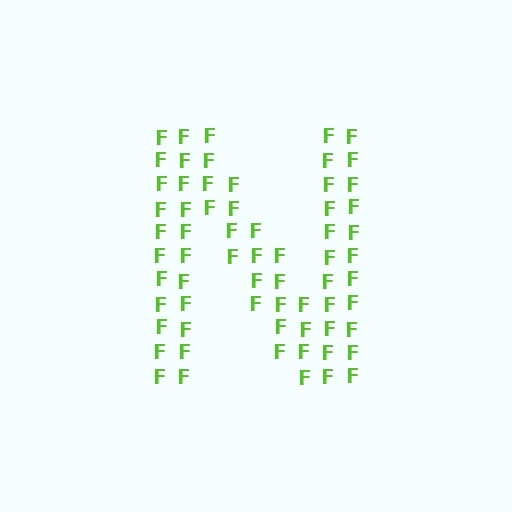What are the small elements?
The small elements are letter F's.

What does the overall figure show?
The overall figure shows the letter N.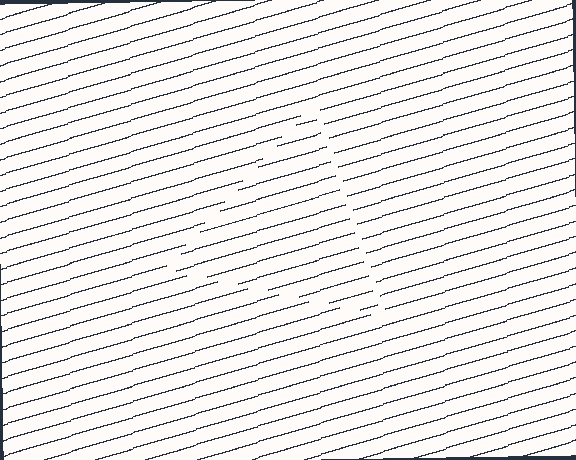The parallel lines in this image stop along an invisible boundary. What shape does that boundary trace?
An illusory triangle. The interior of the shape contains the same grating, shifted by half a period — the contour is defined by the phase discontinuity where line-ends from the inner and outer gratings abut.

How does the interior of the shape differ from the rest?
The interior of the shape contains the same grating, shifted by half a period — the contour is defined by the phase discontinuity where line-ends from the inner and outer gratings abut.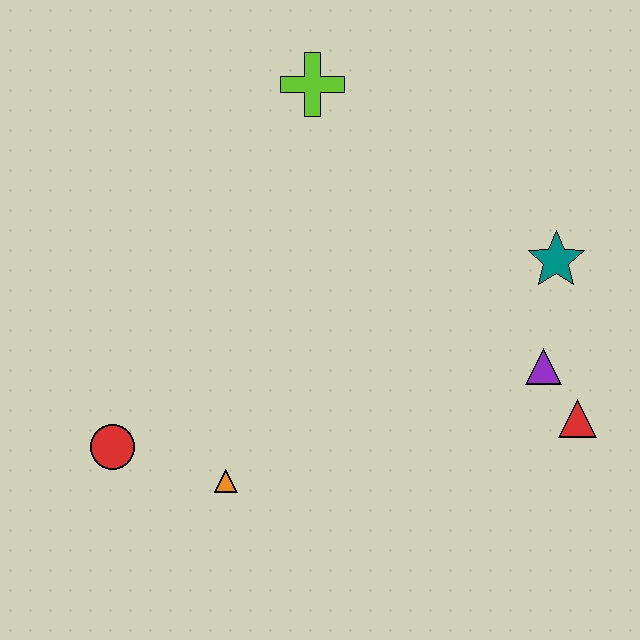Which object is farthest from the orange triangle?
The lime cross is farthest from the orange triangle.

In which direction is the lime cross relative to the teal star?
The lime cross is to the left of the teal star.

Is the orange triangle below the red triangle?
Yes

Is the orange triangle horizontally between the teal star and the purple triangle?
No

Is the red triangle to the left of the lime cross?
No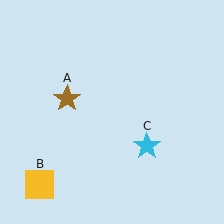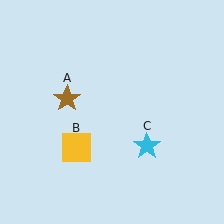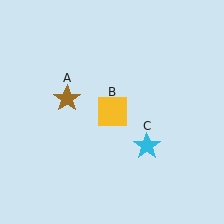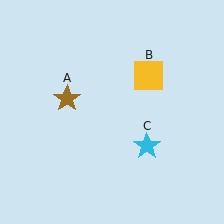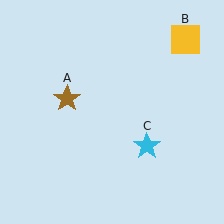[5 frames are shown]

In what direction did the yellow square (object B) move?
The yellow square (object B) moved up and to the right.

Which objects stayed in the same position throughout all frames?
Brown star (object A) and cyan star (object C) remained stationary.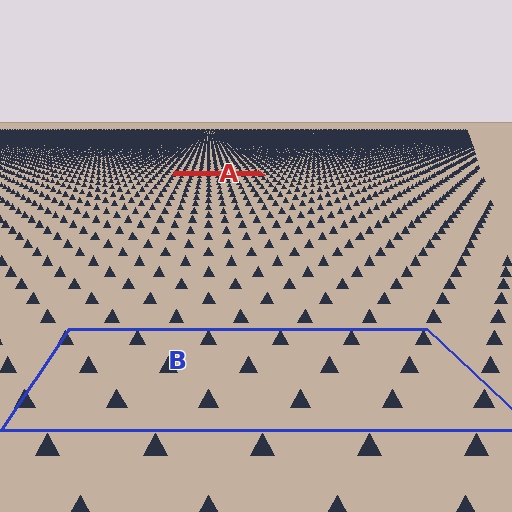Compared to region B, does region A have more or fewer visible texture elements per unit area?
Region A has more texture elements per unit area — they are packed more densely because it is farther away.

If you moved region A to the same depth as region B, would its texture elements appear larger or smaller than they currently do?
They would appear larger. At a closer depth, the same texture elements are projected at a bigger on-screen size.